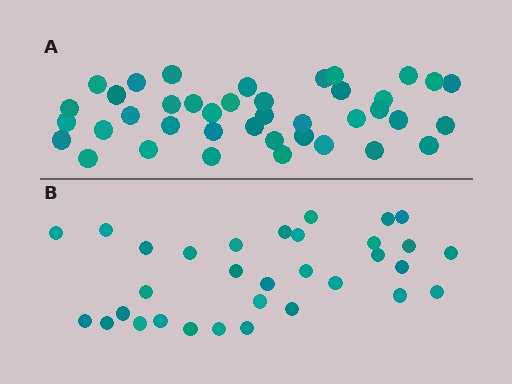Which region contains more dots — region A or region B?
Region A (the top region) has more dots.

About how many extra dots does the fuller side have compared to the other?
Region A has roughly 8 or so more dots than region B.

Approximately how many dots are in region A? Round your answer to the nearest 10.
About 40 dots.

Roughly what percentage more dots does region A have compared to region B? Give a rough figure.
About 25% more.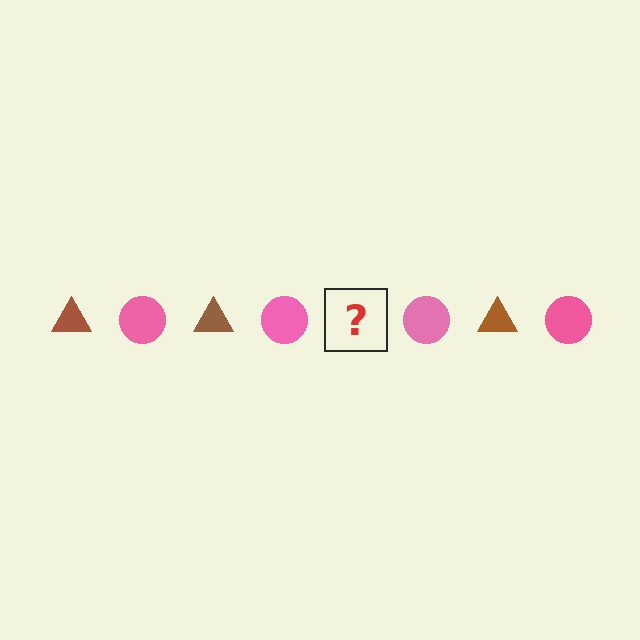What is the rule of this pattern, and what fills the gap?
The rule is that the pattern alternates between brown triangle and pink circle. The gap should be filled with a brown triangle.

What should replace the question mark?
The question mark should be replaced with a brown triangle.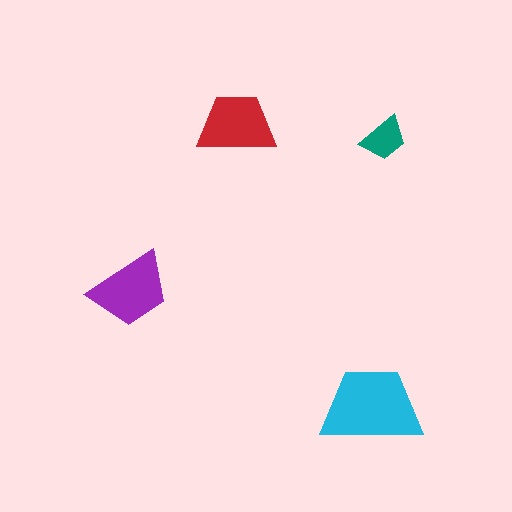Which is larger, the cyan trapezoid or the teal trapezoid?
The cyan one.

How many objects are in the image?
There are 4 objects in the image.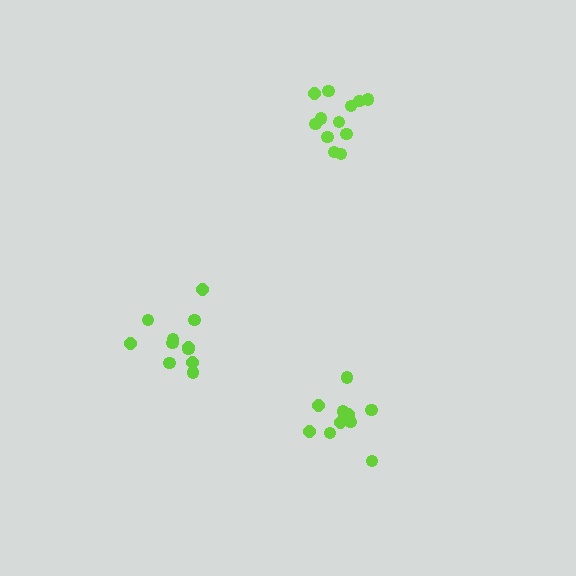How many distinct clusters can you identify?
There are 3 distinct clusters.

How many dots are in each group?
Group 1: 11 dots, Group 2: 11 dots, Group 3: 12 dots (34 total).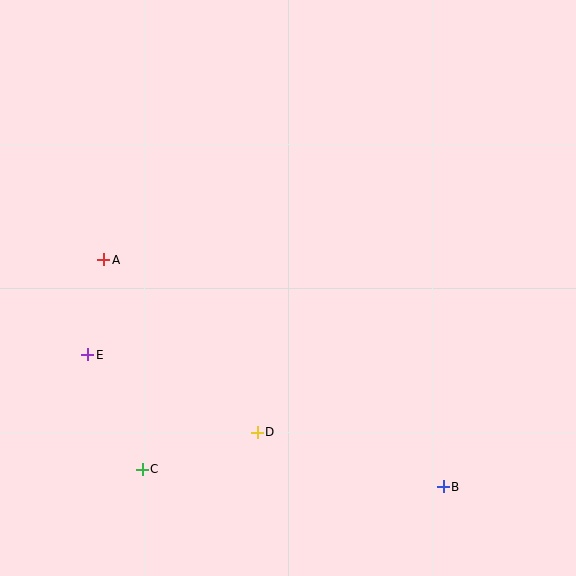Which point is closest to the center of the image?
Point D at (257, 432) is closest to the center.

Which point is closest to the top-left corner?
Point A is closest to the top-left corner.